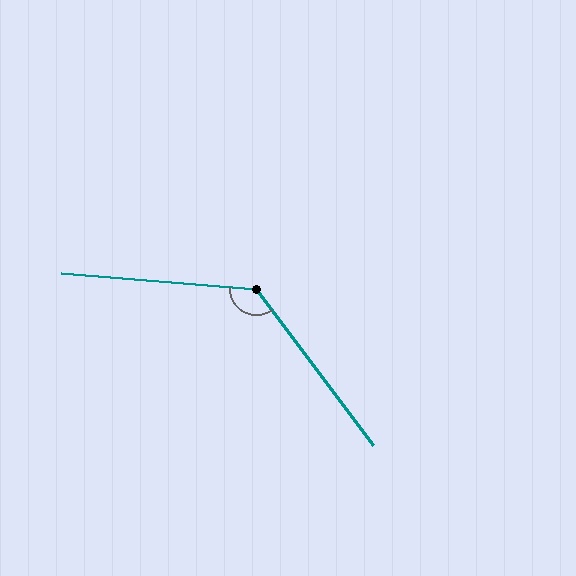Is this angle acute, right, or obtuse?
It is obtuse.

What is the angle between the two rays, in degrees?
Approximately 131 degrees.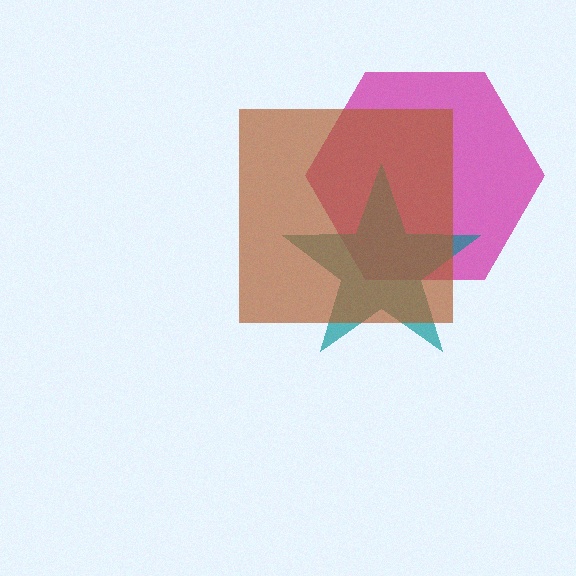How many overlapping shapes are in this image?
There are 3 overlapping shapes in the image.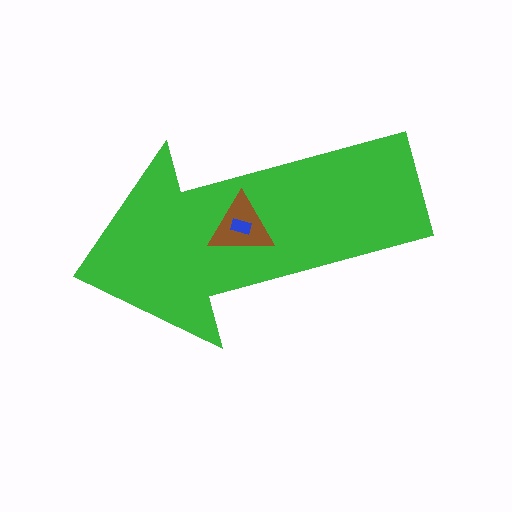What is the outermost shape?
The green arrow.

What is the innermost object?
The blue rectangle.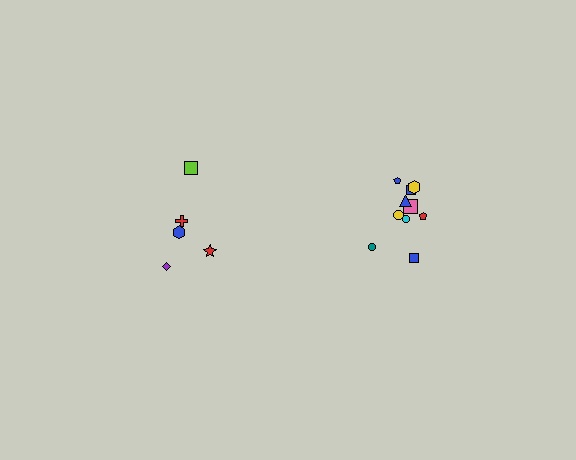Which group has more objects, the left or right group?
The right group.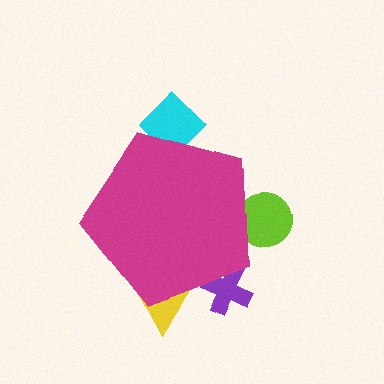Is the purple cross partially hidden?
Yes, the purple cross is partially hidden behind the magenta pentagon.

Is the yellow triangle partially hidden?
Yes, the yellow triangle is partially hidden behind the magenta pentagon.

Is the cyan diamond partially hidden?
Yes, the cyan diamond is partially hidden behind the magenta pentagon.